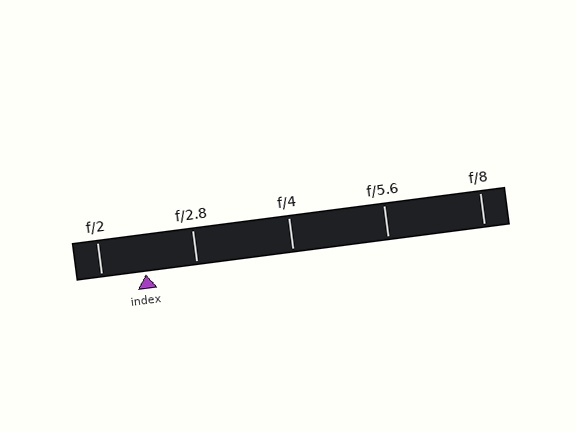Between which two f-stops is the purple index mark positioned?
The index mark is between f/2 and f/2.8.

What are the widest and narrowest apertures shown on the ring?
The widest aperture shown is f/2 and the narrowest is f/8.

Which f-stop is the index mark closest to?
The index mark is closest to f/2.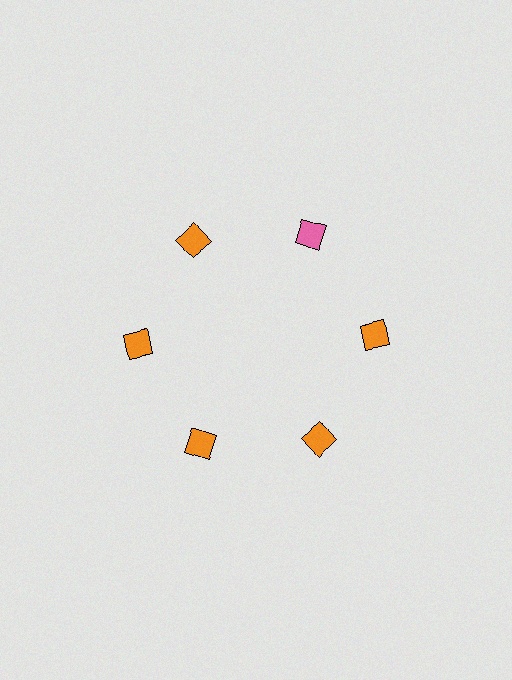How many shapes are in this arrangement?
There are 6 shapes arranged in a ring pattern.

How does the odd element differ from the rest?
It has a different color: pink instead of orange.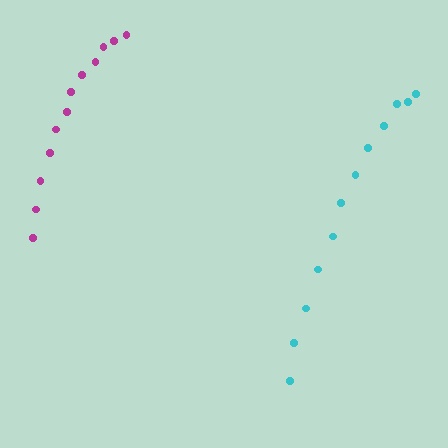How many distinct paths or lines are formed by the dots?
There are 2 distinct paths.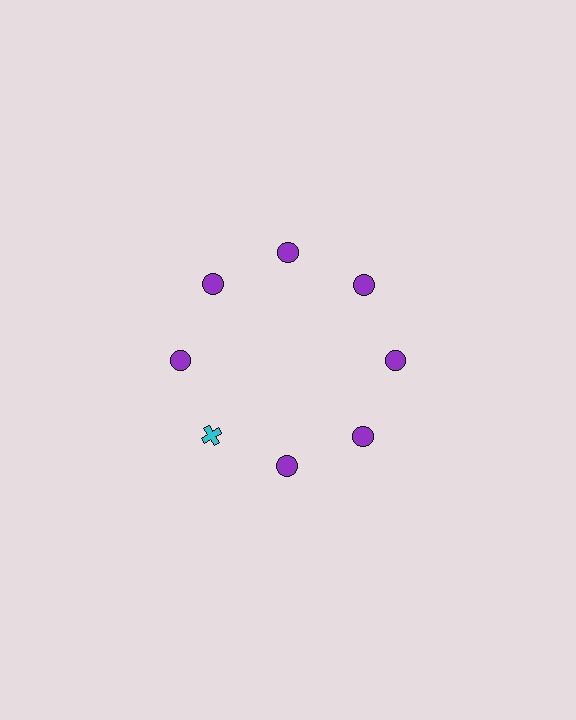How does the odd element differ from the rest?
It differs in both color (cyan instead of purple) and shape (cross instead of circle).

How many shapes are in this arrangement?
There are 8 shapes arranged in a ring pattern.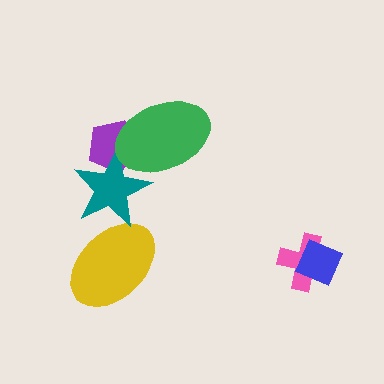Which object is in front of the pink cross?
The blue diamond is in front of the pink cross.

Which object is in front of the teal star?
The green ellipse is in front of the teal star.